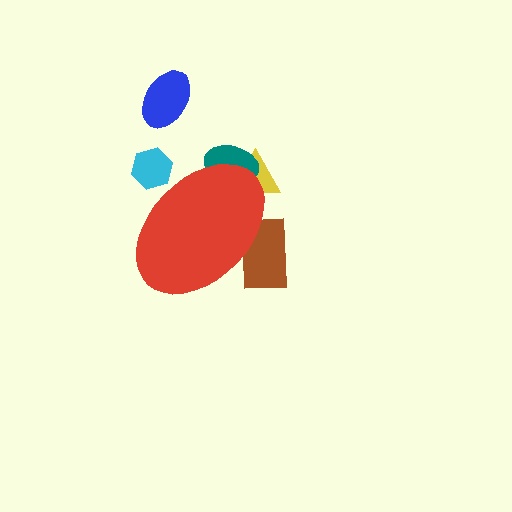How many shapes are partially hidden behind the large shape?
4 shapes are partially hidden.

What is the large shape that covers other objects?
A red ellipse.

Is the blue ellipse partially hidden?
No, the blue ellipse is fully visible.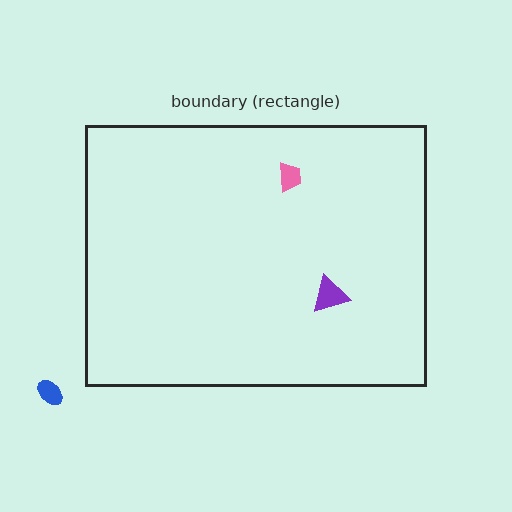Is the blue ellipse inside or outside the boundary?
Outside.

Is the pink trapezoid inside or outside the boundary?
Inside.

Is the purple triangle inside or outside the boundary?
Inside.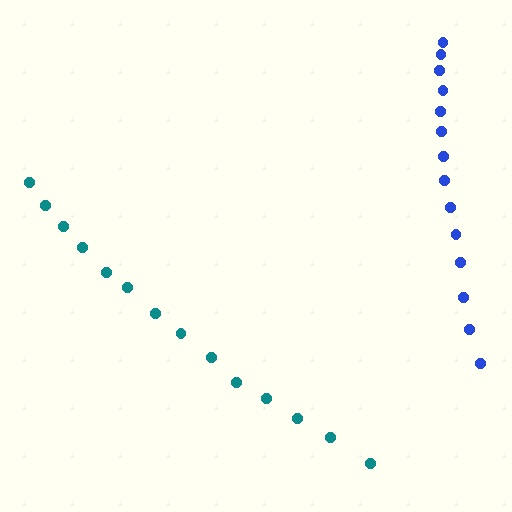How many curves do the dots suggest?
There are 2 distinct paths.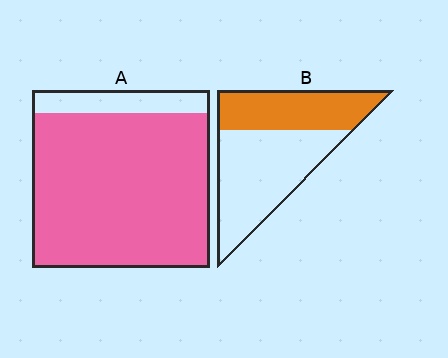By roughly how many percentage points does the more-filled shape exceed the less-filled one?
By roughly 45 percentage points (A over B).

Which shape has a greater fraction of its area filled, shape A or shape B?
Shape A.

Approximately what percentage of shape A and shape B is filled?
A is approximately 85% and B is approximately 40%.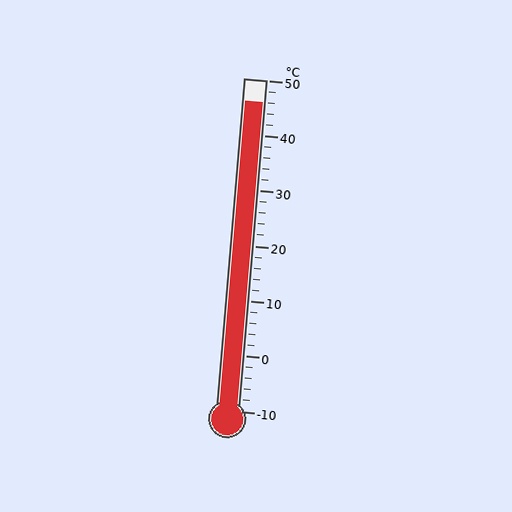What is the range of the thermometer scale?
The thermometer scale ranges from -10°C to 50°C.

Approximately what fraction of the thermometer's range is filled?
The thermometer is filled to approximately 95% of its range.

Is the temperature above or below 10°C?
The temperature is above 10°C.